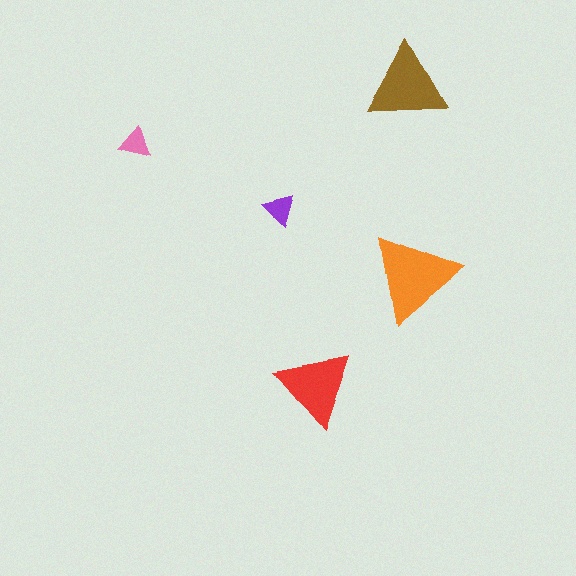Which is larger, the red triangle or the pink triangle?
The red one.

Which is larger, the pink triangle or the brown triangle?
The brown one.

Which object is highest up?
The brown triangle is topmost.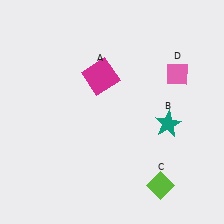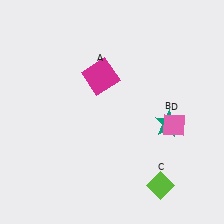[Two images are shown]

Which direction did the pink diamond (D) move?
The pink diamond (D) moved down.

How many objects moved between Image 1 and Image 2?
1 object moved between the two images.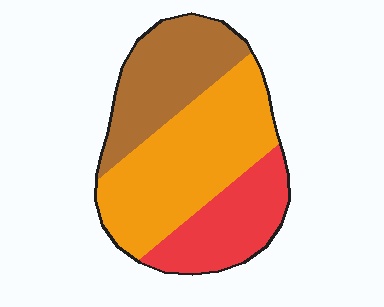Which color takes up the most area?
Orange, at roughly 45%.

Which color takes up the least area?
Red, at roughly 25%.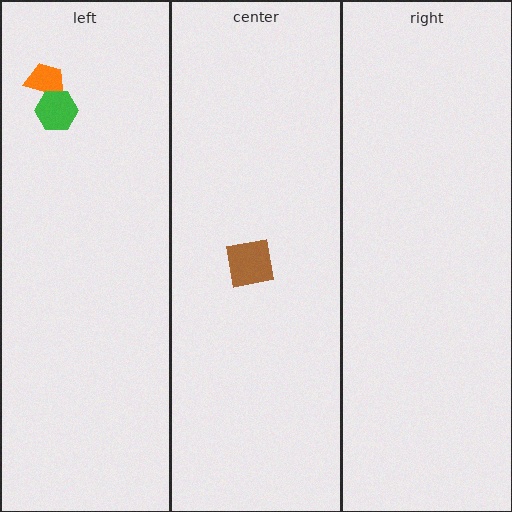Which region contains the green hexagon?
The left region.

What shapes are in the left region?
The orange trapezoid, the green hexagon.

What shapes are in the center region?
The brown square.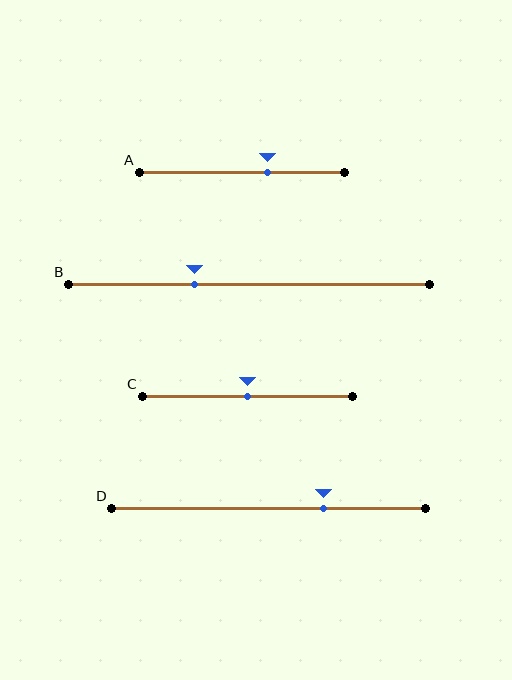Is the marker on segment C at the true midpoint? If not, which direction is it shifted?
Yes, the marker on segment C is at the true midpoint.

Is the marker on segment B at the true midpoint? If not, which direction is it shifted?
No, the marker on segment B is shifted to the left by about 15% of the segment length.